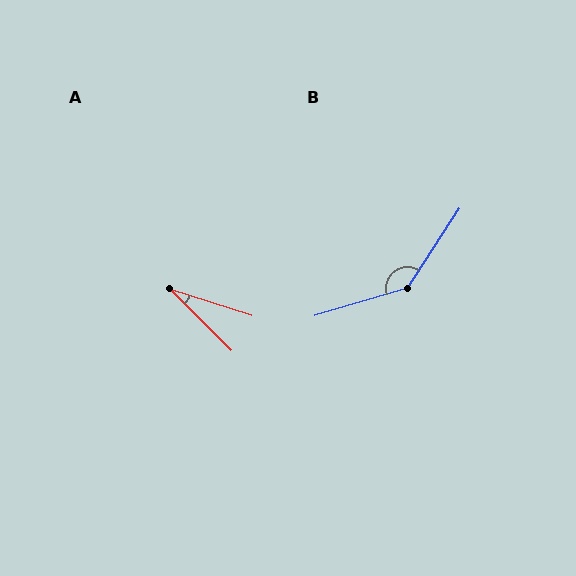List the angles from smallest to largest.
A (27°), B (140°).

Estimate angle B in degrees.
Approximately 140 degrees.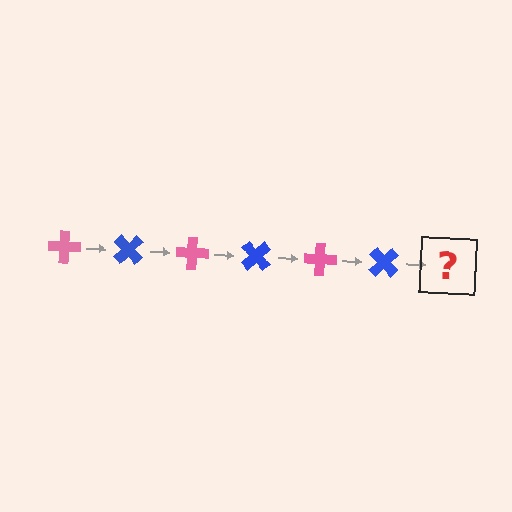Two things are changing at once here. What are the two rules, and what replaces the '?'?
The two rules are that it rotates 45 degrees each step and the color cycles through pink and blue. The '?' should be a pink cross, rotated 270 degrees from the start.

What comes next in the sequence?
The next element should be a pink cross, rotated 270 degrees from the start.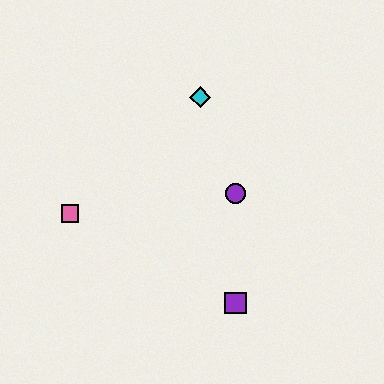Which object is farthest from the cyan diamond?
The purple square is farthest from the cyan diamond.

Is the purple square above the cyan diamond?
No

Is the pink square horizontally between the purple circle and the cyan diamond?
No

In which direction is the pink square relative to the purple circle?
The pink square is to the left of the purple circle.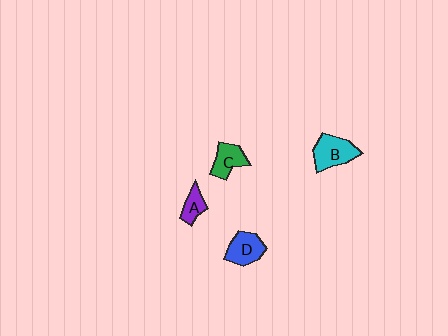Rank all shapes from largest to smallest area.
From largest to smallest: B (cyan), D (blue), C (green), A (purple).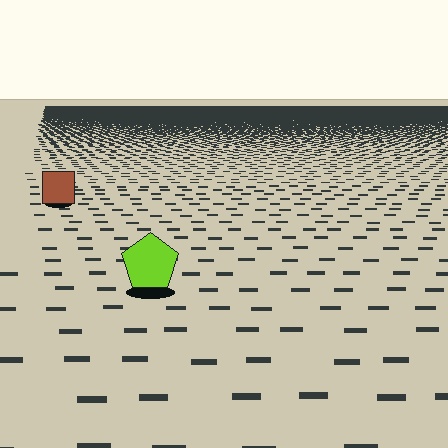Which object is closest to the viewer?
The lime pentagon is closest. The texture marks near it are larger and more spread out.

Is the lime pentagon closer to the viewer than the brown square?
Yes. The lime pentagon is closer — you can tell from the texture gradient: the ground texture is coarser near it.